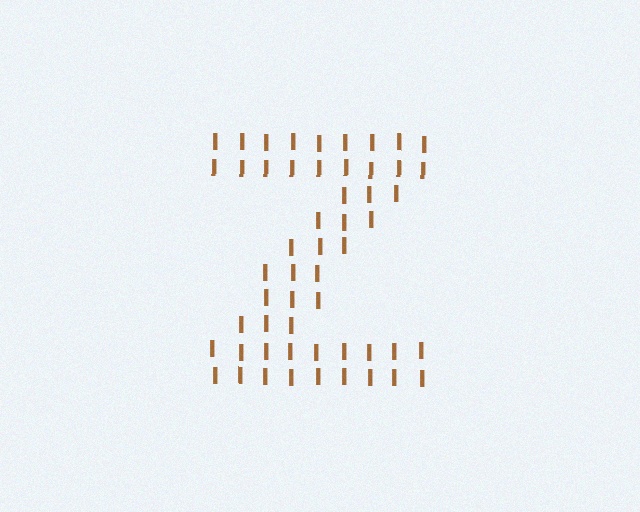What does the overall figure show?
The overall figure shows the letter Z.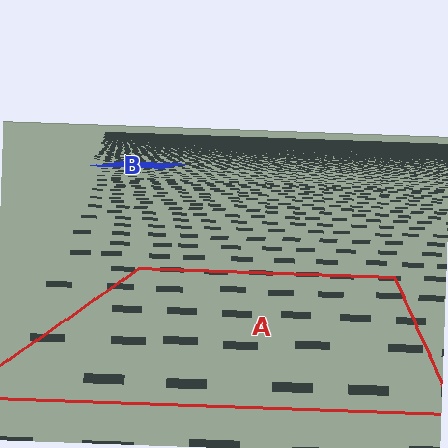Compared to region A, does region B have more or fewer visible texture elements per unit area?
Region B has more texture elements per unit area — they are packed more densely because it is farther away.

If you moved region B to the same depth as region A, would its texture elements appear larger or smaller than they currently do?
They would appear larger. At a closer depth, the same texture elements are projected at a bigger on-screen size.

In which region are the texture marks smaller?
The texture marks are smaller in region B, because it is farther away.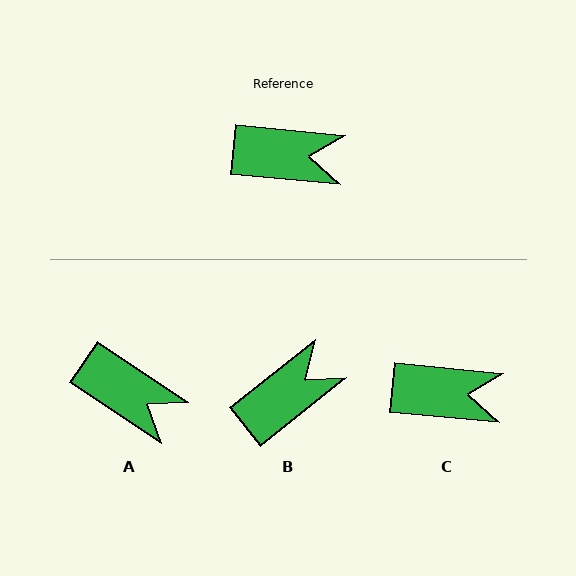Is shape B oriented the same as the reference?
No, it is off by about 44 degrees.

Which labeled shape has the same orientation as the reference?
C.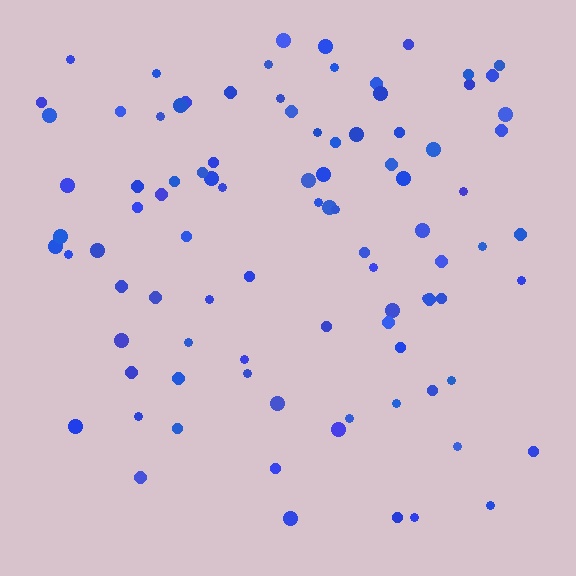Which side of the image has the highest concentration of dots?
The top.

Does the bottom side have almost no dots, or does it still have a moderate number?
Still a moderate number, just noticeably fewer than the top.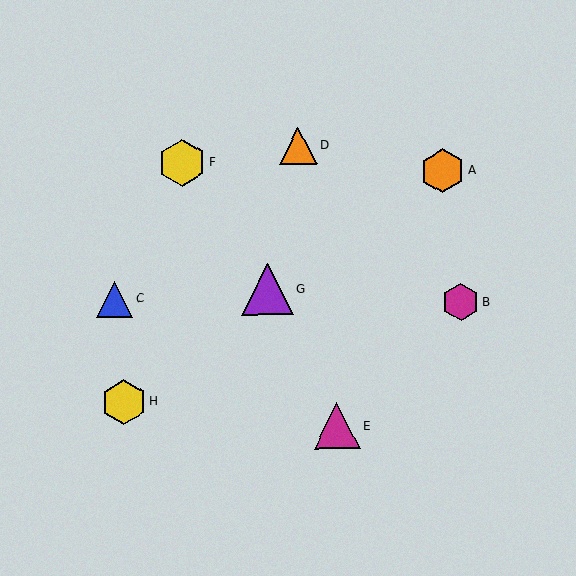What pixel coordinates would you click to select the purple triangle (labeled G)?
Click at (268, 289) to select the purple triangle G.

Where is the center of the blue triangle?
The center of the blue triangle is at (115, 299).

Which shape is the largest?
The purple triangle (labeled G) is the largest.